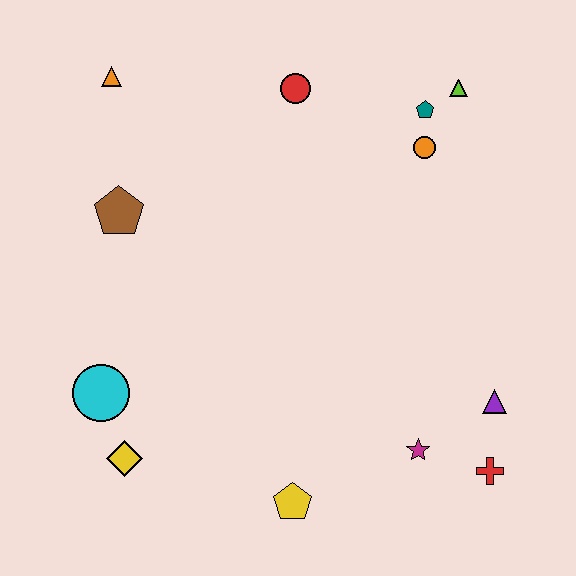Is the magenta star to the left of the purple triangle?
Yes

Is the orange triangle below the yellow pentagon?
No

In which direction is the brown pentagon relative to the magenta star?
The brown pentagon is to the left of the magenta star.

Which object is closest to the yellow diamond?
The cyan circle is closest to the yellow diamond.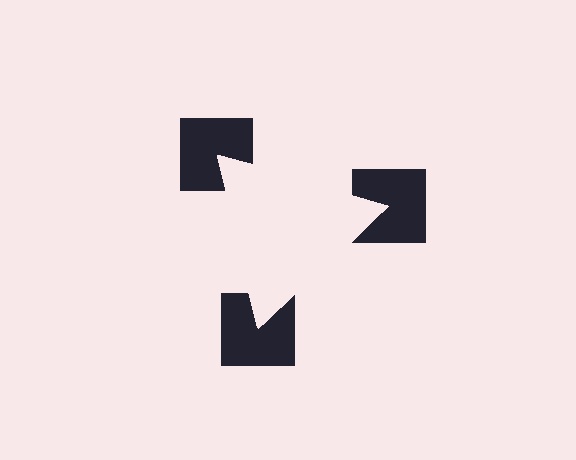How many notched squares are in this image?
There are 3 — one at each vertex of the illusory triangle.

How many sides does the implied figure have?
3 sides.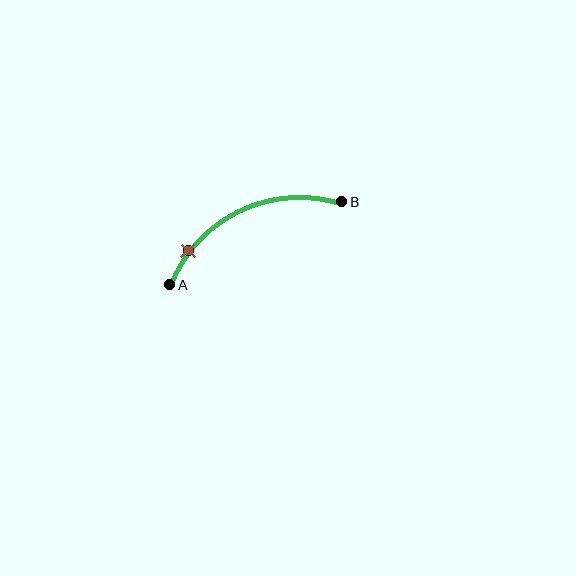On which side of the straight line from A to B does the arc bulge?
The arc bulges above the straight line connecting A and B.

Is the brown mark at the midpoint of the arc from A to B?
No. The brown mark lies on the arc but is closer to endpoint A. The arc midpoint would be at the point on the curve equidistant along the arc from both A and B.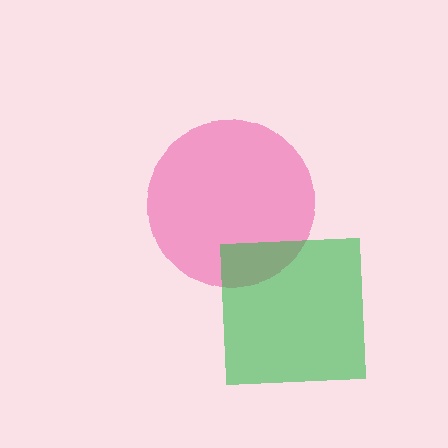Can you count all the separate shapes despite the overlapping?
Yes, there are 2 separate shapes.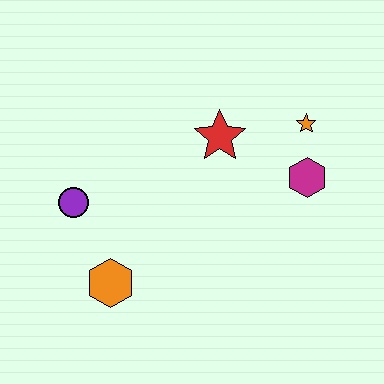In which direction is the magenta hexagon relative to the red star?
The magenta hexagon is to the right of the red star.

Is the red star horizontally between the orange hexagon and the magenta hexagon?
Yes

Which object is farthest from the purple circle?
The orange star is farthest from the purple circle.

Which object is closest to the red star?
The orange star is closest to the red star.